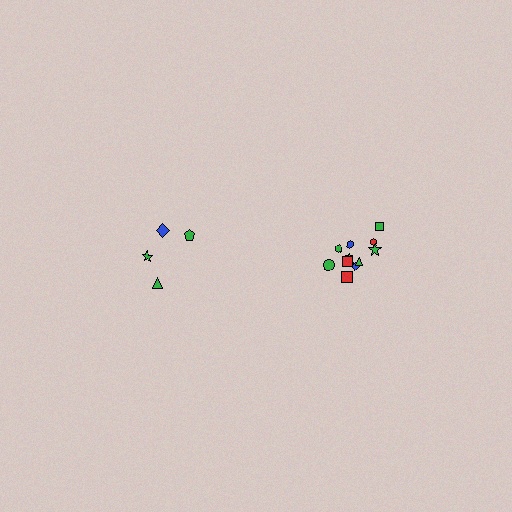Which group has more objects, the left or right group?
The right group.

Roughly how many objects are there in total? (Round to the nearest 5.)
Roughly 15 objects in total.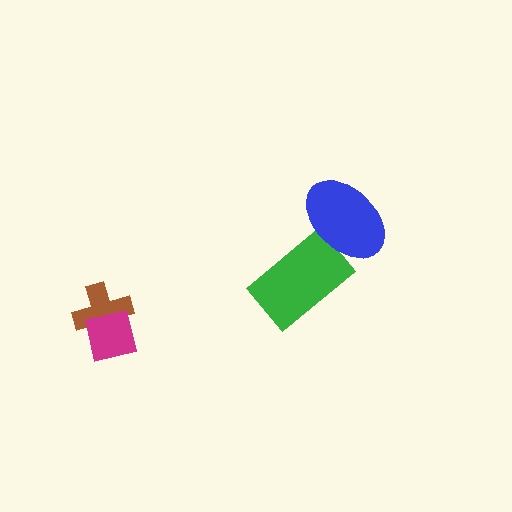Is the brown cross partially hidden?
Yes, it is partially covered by another shape.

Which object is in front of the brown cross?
The magenta square is in front of the brown cross.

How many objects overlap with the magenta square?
1 object overlaps with the magenta square.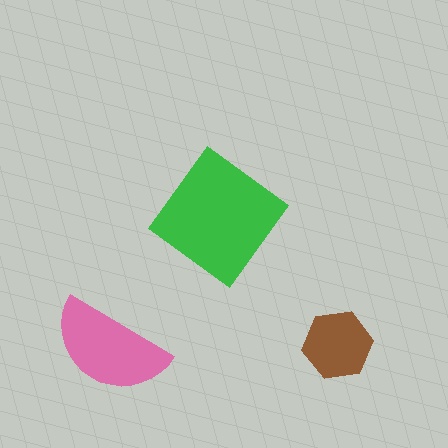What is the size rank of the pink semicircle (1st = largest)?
2nd.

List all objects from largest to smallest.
The green diamond, the pink semicircle, the brown hexagon.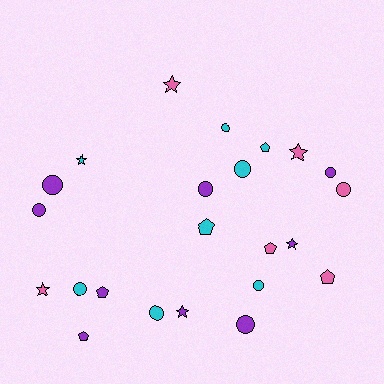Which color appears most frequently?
Purple, with 9 objects.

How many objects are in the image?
There are 23 objects.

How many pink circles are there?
There is 1 pink circle.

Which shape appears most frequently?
Circle, with 11 objects.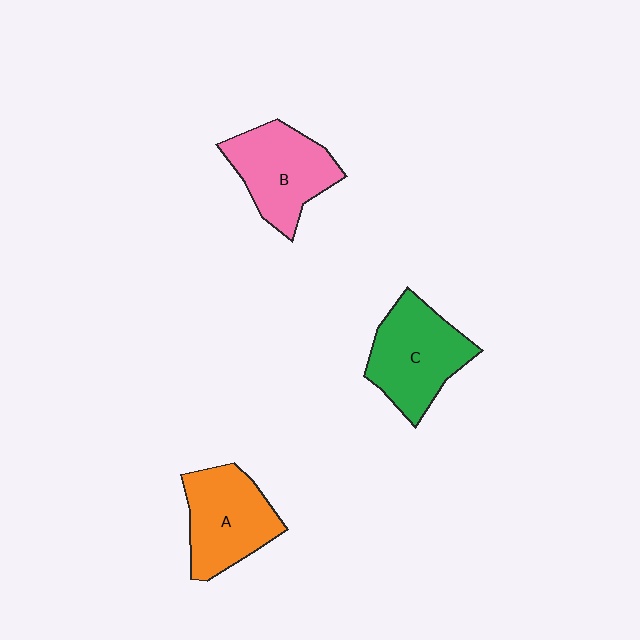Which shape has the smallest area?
Shape A (orange).